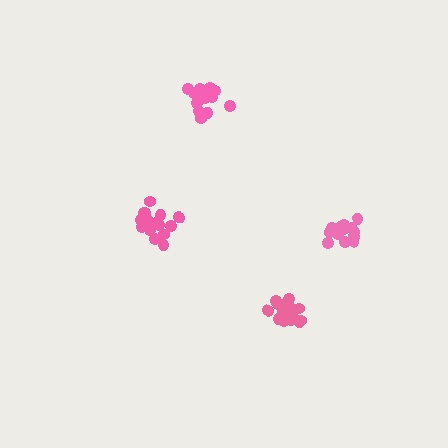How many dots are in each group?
Group 1: 16 dots, Group 2: 17 dots, Group 3: 17 dots, Group 4: 15 dots (65 total).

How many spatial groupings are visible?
There are 4 spatial groupings.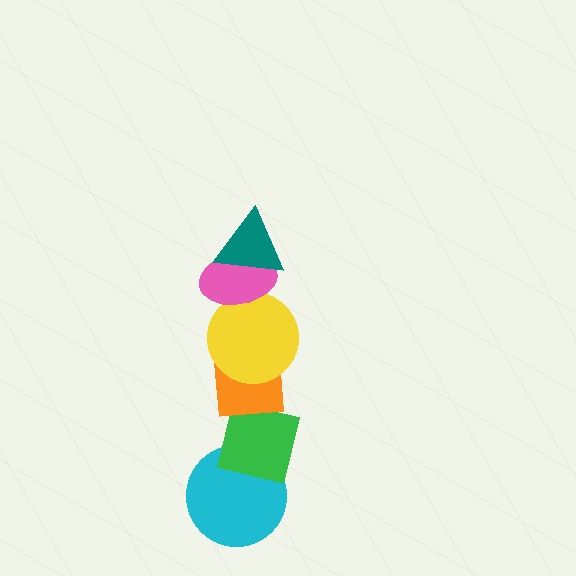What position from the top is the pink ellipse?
The pink ellipse is 2nd from the top.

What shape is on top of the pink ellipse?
The teal triangle is on top of the pink ellipse.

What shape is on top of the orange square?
The yellow circle is on top of the orange square.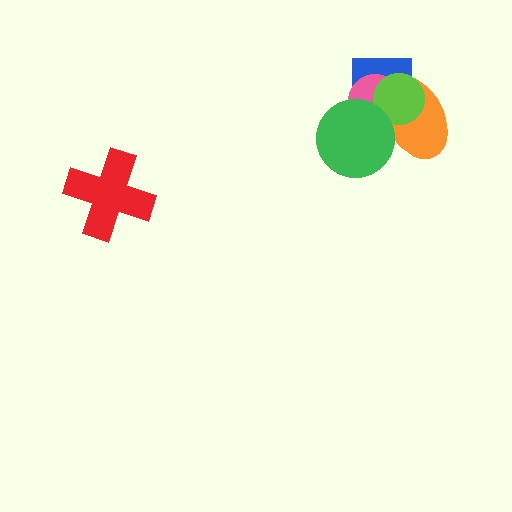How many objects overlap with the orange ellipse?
4 objects overlap with the orange ellipse.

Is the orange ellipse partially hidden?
Yes, it is partially covered by another shape.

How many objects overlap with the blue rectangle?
3 objects overlap with the blue rectangle.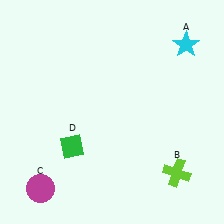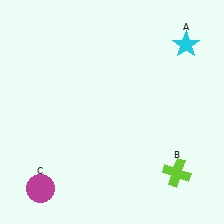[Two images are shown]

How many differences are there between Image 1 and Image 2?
There is 1 difference between the two images.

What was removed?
The green diamond (D) was removed in Image 2.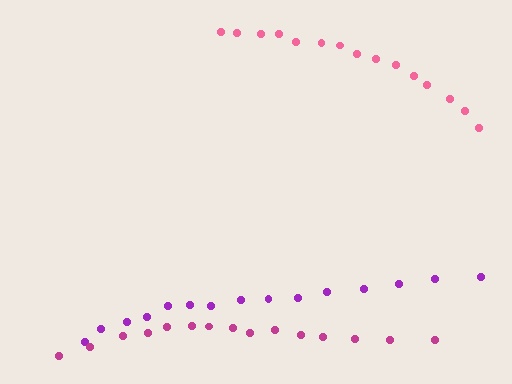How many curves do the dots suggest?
There are 3 distinct paths.